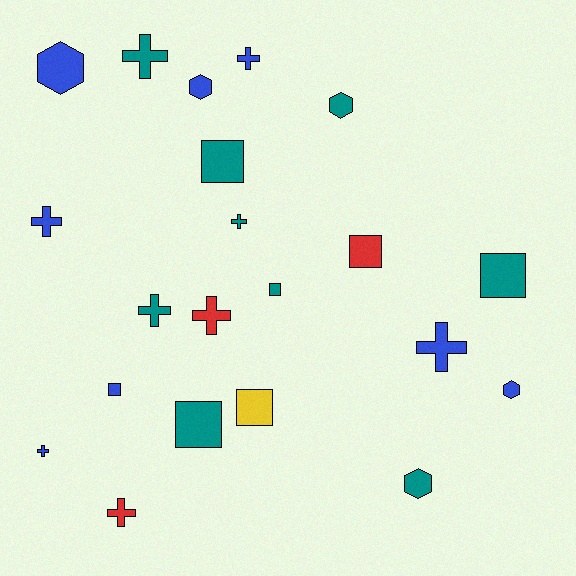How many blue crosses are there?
There are 4 blue crosses.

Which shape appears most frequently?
Cross, with 9 objects.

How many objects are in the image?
There are 21 objects.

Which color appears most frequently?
Teal, with 9 objects.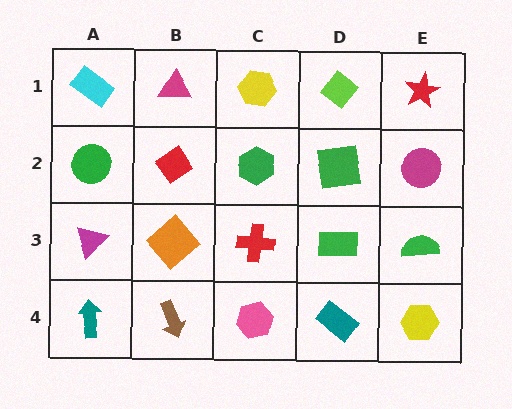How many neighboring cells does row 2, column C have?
4.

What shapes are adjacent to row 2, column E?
A red star (row 1, column E), a green semicircle (row 3, column E), a green square (row 2, column D).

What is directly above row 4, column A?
A magenta triangle.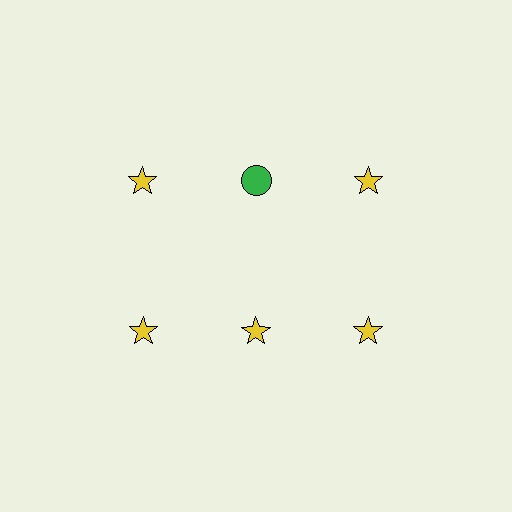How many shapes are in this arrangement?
There are 6 shapes arranged in a grid pattern.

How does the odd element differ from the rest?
It differs in both color (green instead of yellow) and shape (circle instead of star).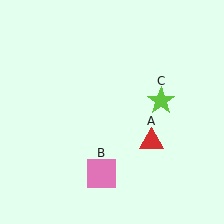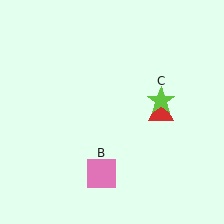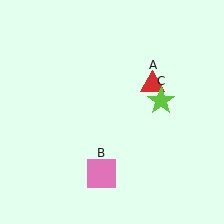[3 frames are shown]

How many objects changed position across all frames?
1 object changed position: red triangle (object A).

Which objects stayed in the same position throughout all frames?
Pink square (object B) and lime star (object C) remained stationary.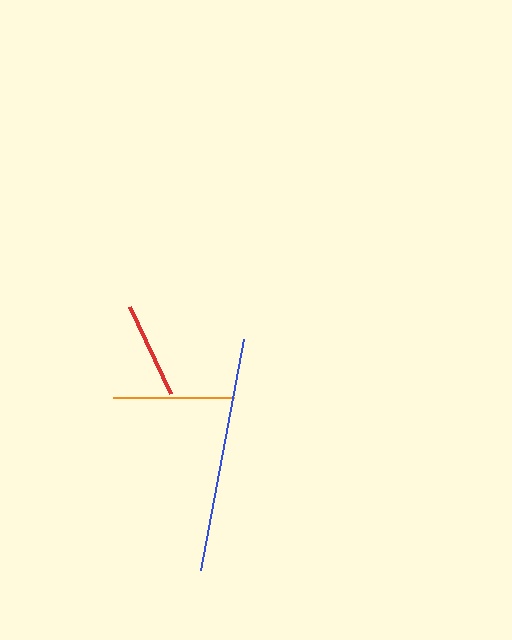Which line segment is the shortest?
The red line is the shortest at approximately 97 pixels.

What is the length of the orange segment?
The orange segment is approximately 122 pixels long.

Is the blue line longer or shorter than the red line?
The blue line is longer than the red line.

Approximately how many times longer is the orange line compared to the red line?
The orange line is approximately 1.3 times the length of the red line.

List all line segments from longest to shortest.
From longest to shortest: blue, orange, red.